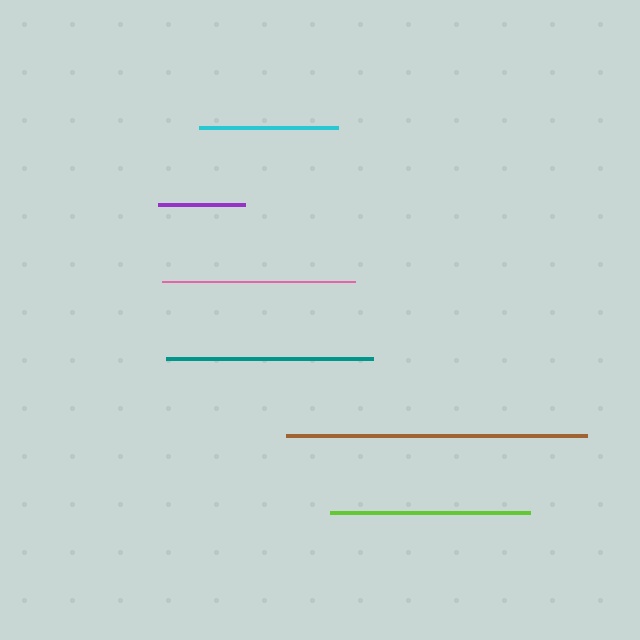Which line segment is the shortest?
The purple line is the shortest at approximately 87 pixels.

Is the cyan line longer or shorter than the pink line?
The pink line is longer than the cyan line.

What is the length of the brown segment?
The brown segment is approximately 301 pixels long.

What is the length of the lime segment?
The lime segment is approximately 200 pixels long.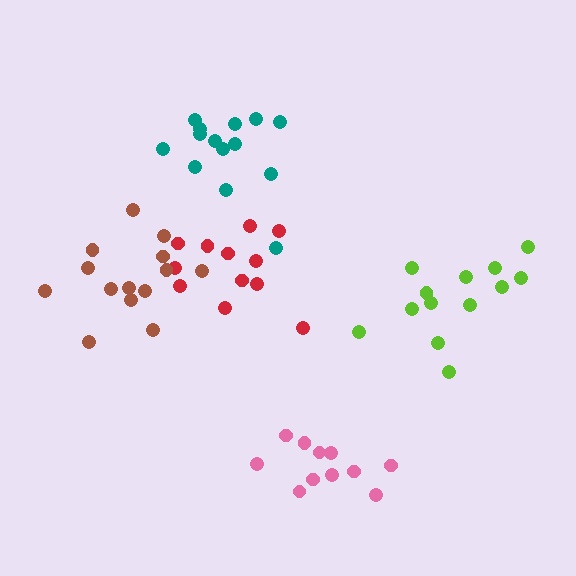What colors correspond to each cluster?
The clusters are colored: teal, pink, red, lime, brown.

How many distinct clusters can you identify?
There are 5 distinct clusters.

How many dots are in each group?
Group 1: 14 dots, Group 2: 11 dots, Group 3: 12 dots, Group 4: 13 dots, Group 5: 14 dots (64 total).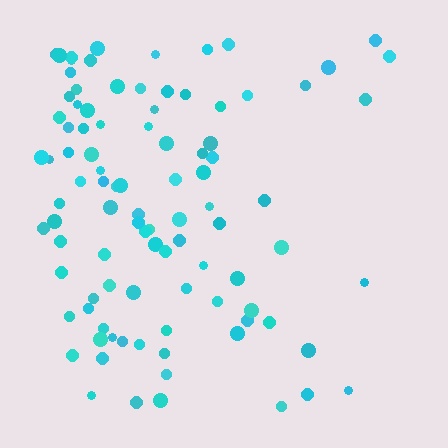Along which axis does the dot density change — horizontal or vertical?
Horizontal.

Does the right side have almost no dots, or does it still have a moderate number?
Still a moderate number, just noticeably fewer than the left.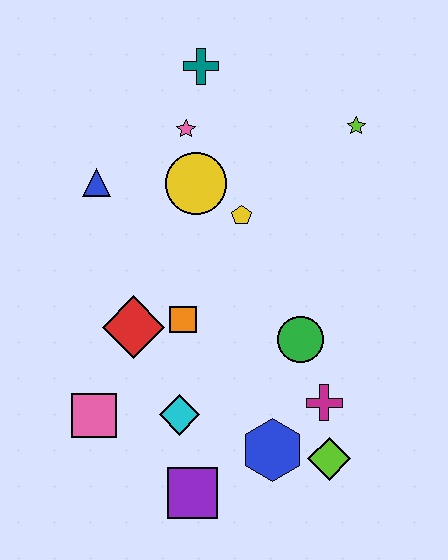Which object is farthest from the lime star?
The purple square is farthest from the lime star.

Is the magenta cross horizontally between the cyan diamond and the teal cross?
No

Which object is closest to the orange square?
The red diamond is closest to the orange square.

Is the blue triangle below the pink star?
Yes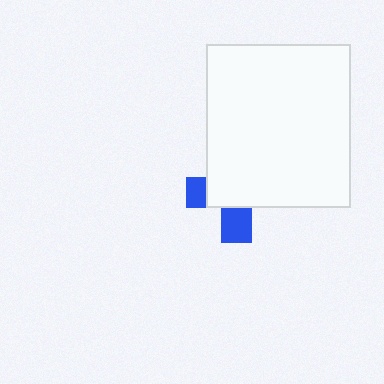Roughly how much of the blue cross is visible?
A small part of it is visible (roughly 32%).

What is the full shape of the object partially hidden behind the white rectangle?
The partially hidden object is a blue cross.